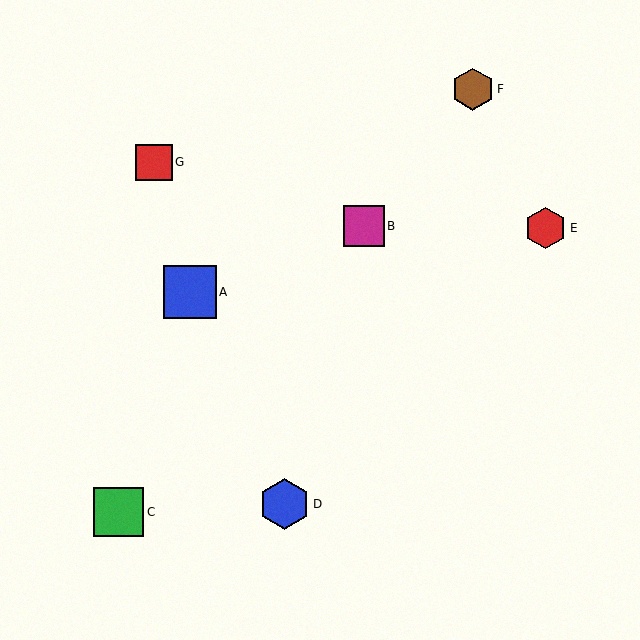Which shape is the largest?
The blue square (labeled A) is the largest.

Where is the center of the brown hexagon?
The center of the brown hexagon is at (473, 89).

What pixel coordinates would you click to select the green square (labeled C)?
Click at (119, 512) to select the green square C.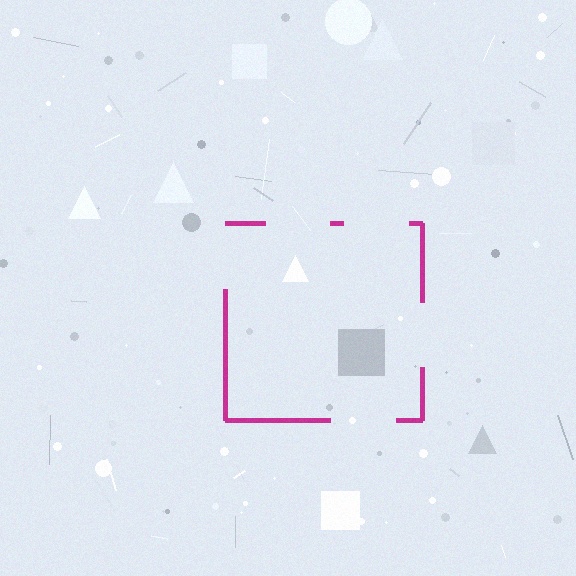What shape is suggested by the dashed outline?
The dashed outline suggests a square.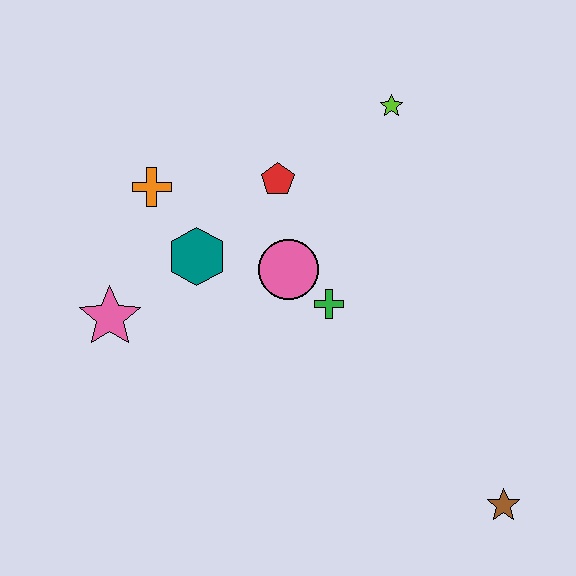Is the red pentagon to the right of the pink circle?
No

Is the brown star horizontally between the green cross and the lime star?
No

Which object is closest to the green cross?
The pink circle is closest to the green cross.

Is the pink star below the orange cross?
Yes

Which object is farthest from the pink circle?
The brown star is farthest from the pink circle.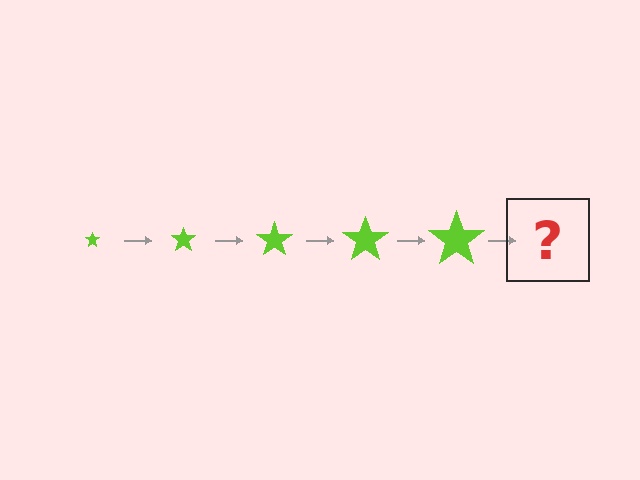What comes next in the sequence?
The next element should be a lime star, larger than the previous one.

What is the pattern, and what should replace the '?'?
The pattern is that the star gets progressively larger each step. The '?' should be a lime star, larger than the previous one.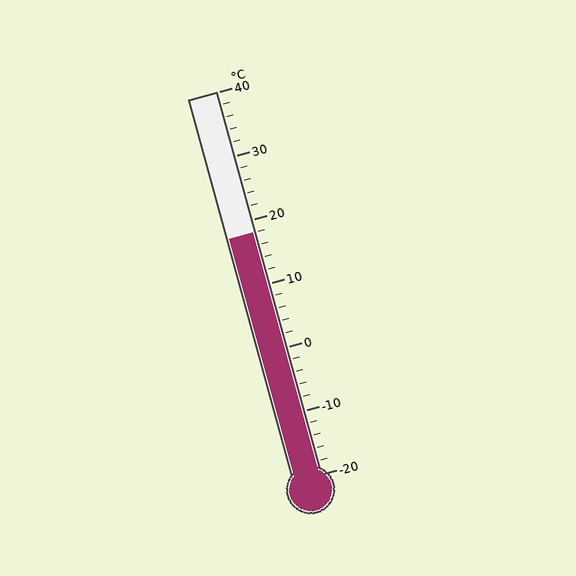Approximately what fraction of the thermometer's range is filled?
The thermometer is filled to approximately 65% of its range.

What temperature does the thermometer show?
The thermometer shows approximately 18°C.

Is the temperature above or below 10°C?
The temperature is above 10°C.